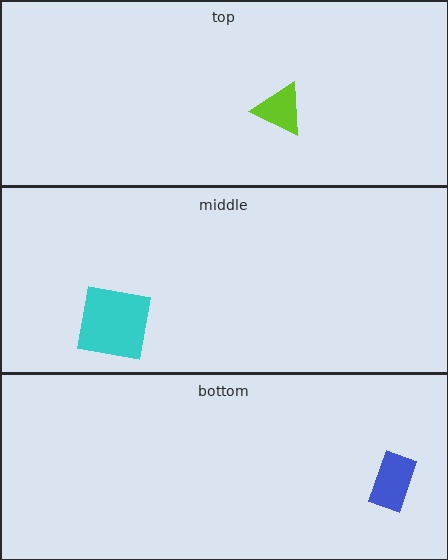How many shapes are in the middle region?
1.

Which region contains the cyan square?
The middle region.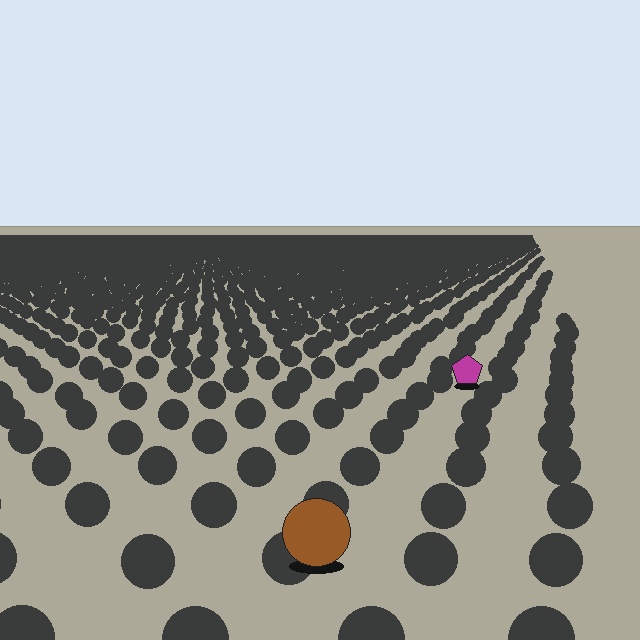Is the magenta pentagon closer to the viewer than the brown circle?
No. The brown circle is closer — you can tell from the texture gradient: the ground texture is coarser near it.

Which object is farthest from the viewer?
The magenta pentagon is farthest from the viewer. It appears smaller and the ground texture around it is denser.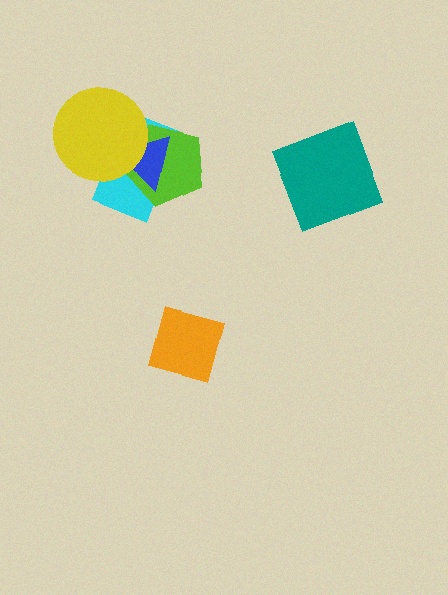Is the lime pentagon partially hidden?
Yes, it is partially covered by another shape.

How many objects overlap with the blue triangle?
3 objects overlap with the blue triangle.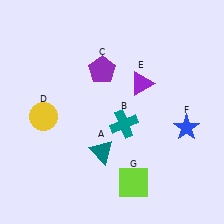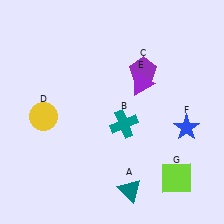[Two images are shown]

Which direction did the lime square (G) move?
The lime square (G) moved right.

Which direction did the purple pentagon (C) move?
The purple pentagon (C) moved right.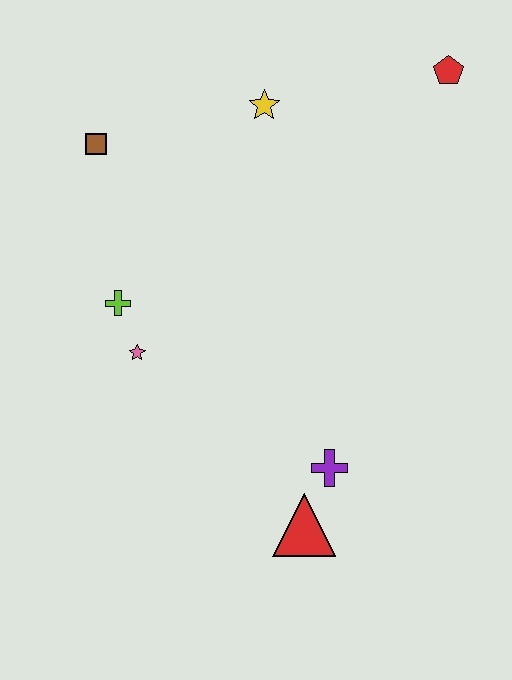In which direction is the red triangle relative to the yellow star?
The red triangle is below the yellow star.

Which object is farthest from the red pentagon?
The red triangle is farthest from the red pentagon.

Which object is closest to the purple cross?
The red triangle is closest to the purple cross.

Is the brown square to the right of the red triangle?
No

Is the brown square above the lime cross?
Yes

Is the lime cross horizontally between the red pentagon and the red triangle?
No